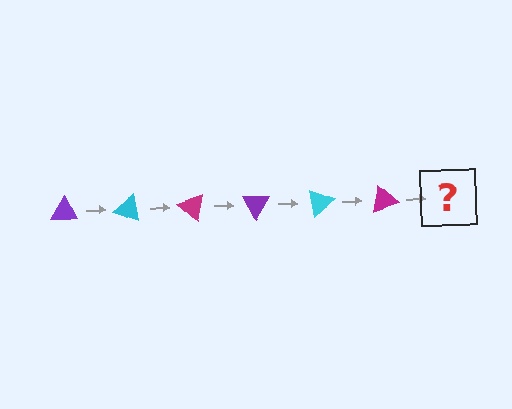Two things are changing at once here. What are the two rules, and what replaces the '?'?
The two rules are that it rotates 20 degrees each step and the color cycles through purple, cyan, and magenta. The '?' should be a purple triangle, rotated 120 degrees from the start.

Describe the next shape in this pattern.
It should be a purple triangle, rotated 120 degrees from the start.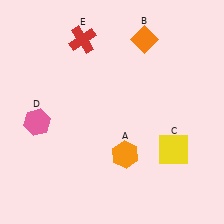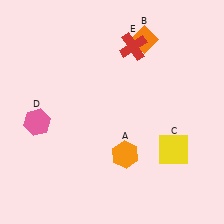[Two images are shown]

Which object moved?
The red cross (E) moved right.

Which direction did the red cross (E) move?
The red cross (E) moved right.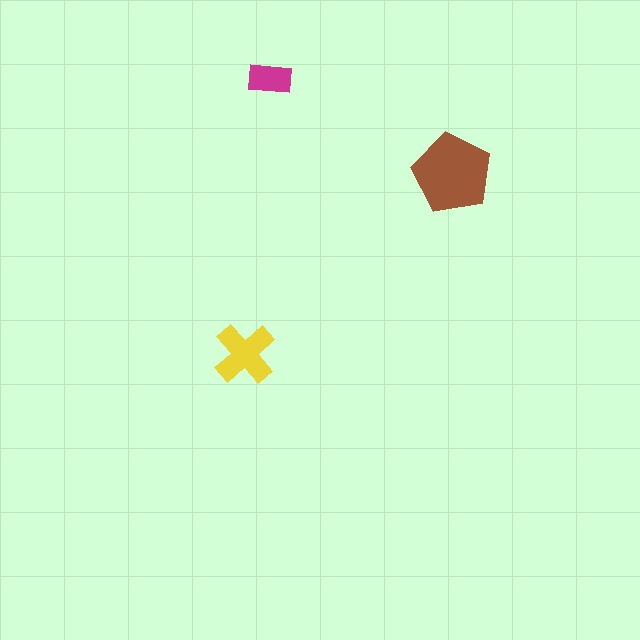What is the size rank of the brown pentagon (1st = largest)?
1st.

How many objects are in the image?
There are 3 objects in the image.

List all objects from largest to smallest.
The brown pentagon, the yellow cross, the magenta rectangle.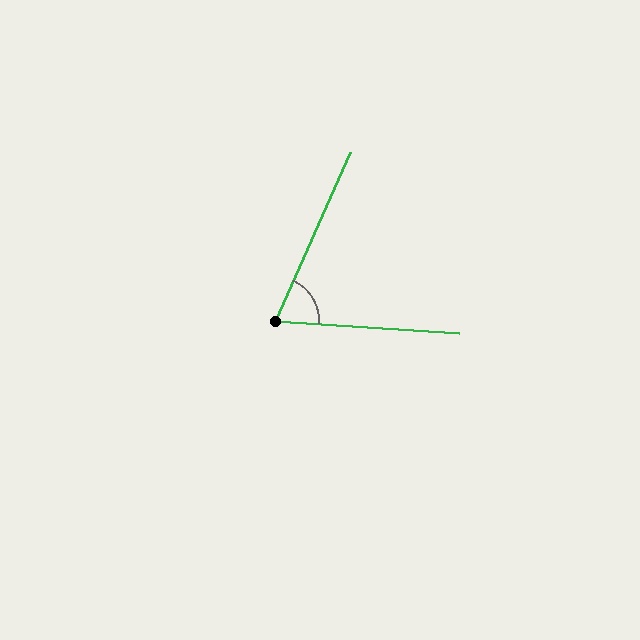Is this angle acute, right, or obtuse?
It is acute.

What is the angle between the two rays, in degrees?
Approximately 70 degrees.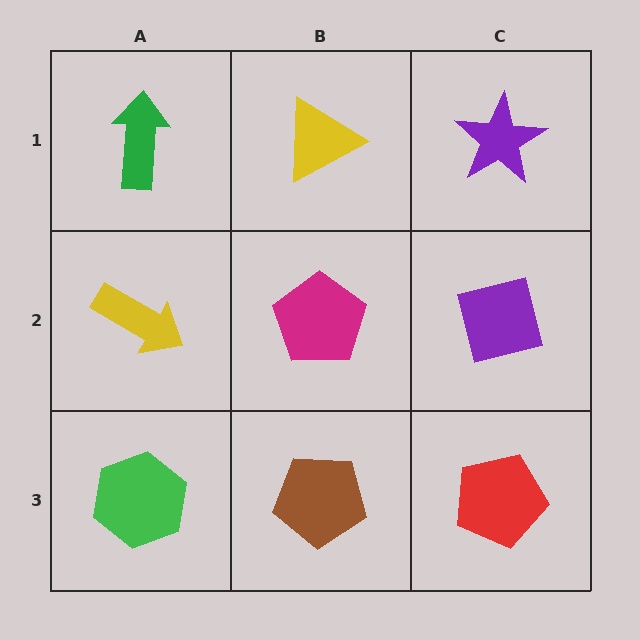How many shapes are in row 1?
3 shapes.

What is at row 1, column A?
A green arrow.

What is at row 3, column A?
A green hexagon.